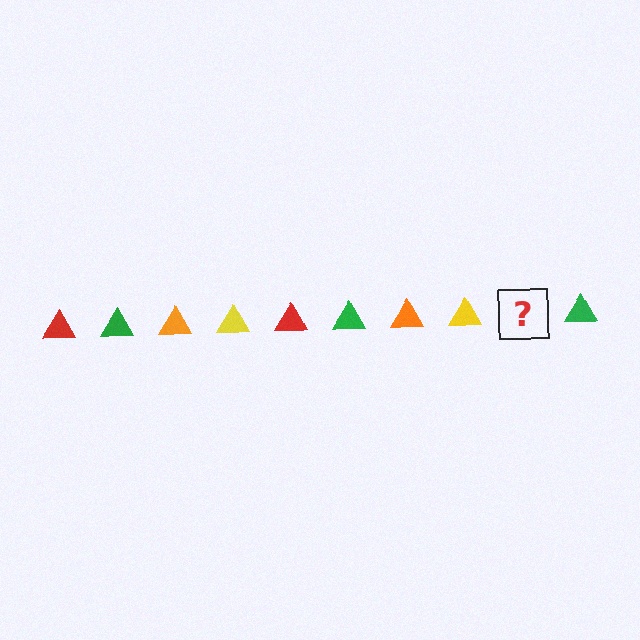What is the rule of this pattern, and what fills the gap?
The rule is that the pattern cycles through red, green, orange, yellow triangles. The gap should be filled with a red triangle.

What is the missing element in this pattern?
The missing element is a red triangle.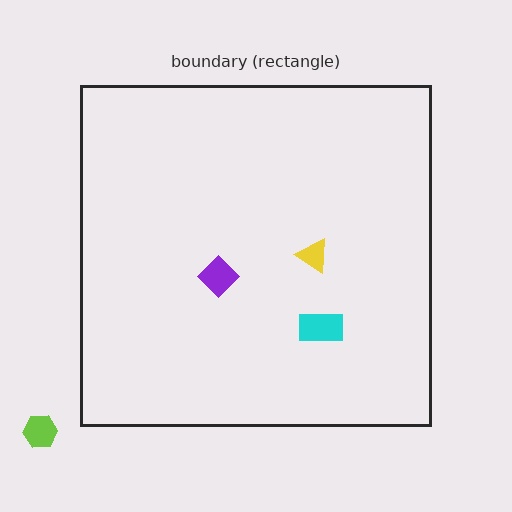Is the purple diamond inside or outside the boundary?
Inside.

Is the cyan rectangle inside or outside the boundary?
Inside.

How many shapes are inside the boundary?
3 inside, 1 outside.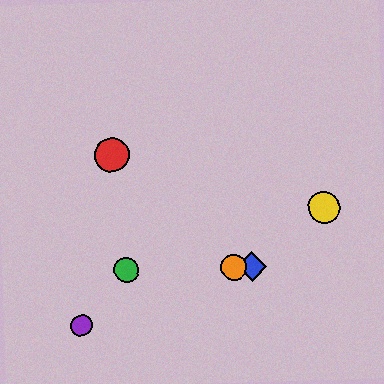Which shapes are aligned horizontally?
The blue diamond, the green circle, the orange circle are aligned horizontally.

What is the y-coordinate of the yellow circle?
The yellow circle is at y≈208.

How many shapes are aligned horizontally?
3 shapes (the blue diamond, the green circle, the orange circle) are aligned horizontally.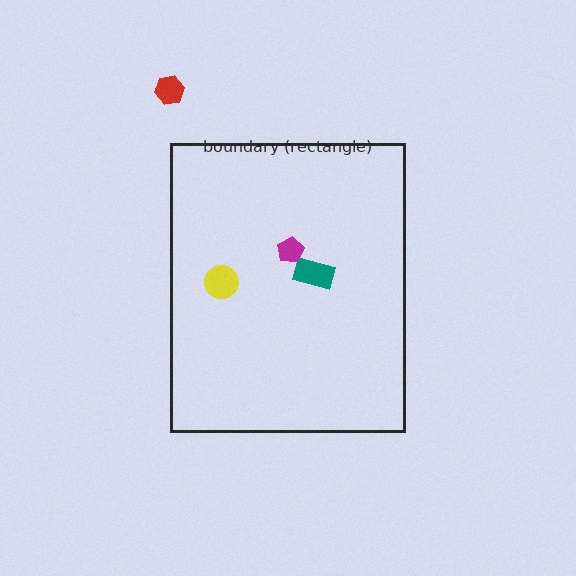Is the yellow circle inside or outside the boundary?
Inside.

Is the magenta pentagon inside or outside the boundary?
Inside.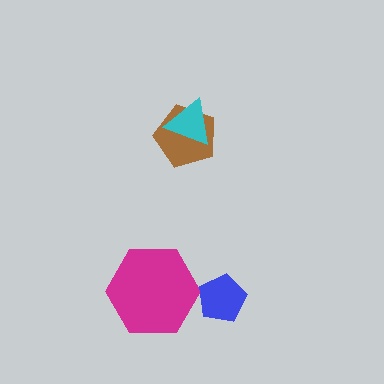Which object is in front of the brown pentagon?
The cyan triangle is in front of the brown pentagon.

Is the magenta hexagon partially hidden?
No, no other shape covers it.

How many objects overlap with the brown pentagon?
1 object overlaps with the brown pentagon.